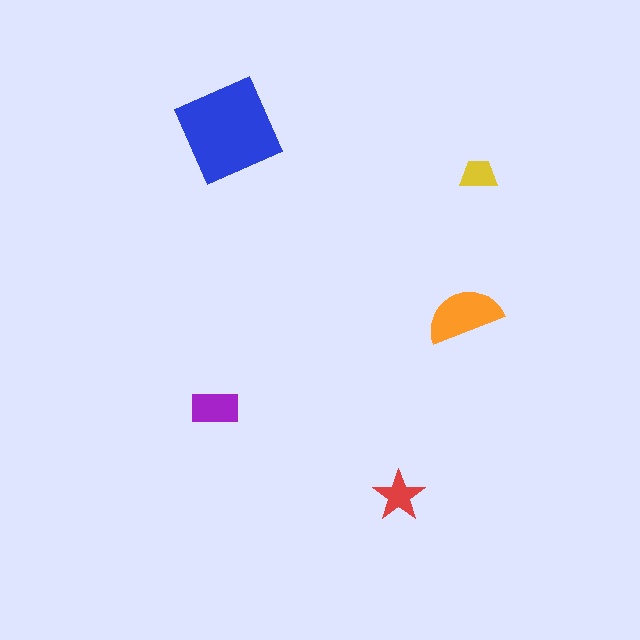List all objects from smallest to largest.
The yellow trapezoid, the red star, the purple rectangle, the orange semicircle, the blue diamond.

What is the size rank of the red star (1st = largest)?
4th.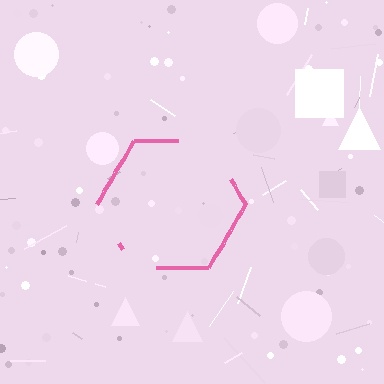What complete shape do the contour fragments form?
The contour fragments form a hexagon.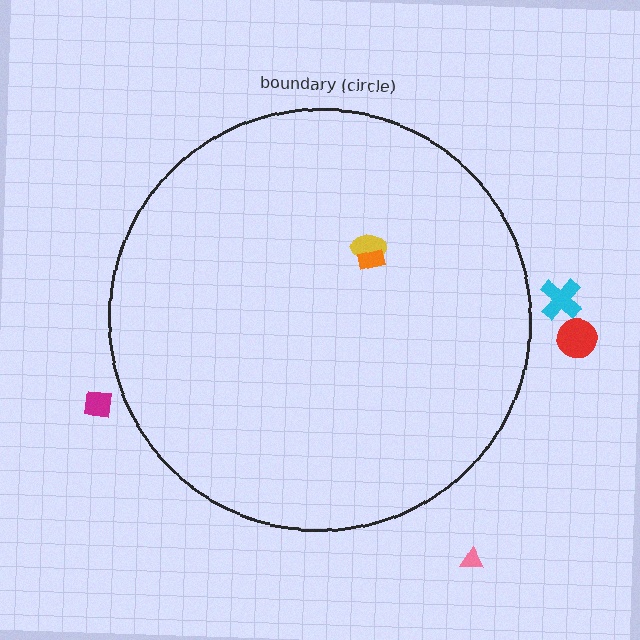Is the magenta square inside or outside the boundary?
Outside.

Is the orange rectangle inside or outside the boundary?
Inside.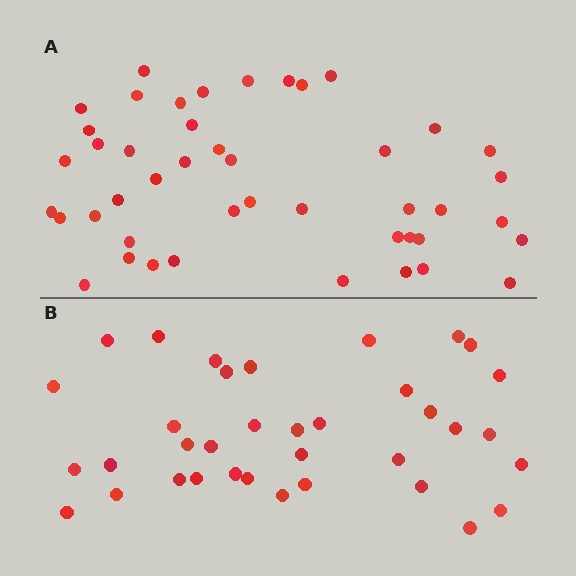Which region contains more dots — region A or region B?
Region A (the top region) has more dots.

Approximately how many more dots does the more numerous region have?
Region A has roughly 8 or so more dots than region B.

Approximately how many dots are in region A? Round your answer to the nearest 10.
About 40 dots. (The exact count is 45, which rounds to 40.)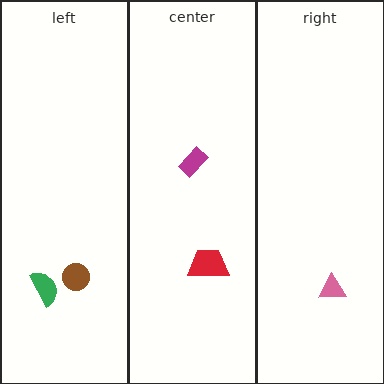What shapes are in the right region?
The pink triangle.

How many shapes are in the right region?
1.